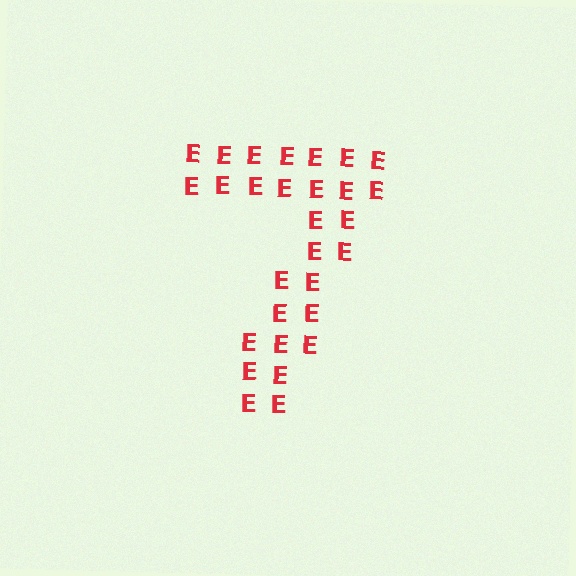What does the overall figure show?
The overall figure shows the digit 7.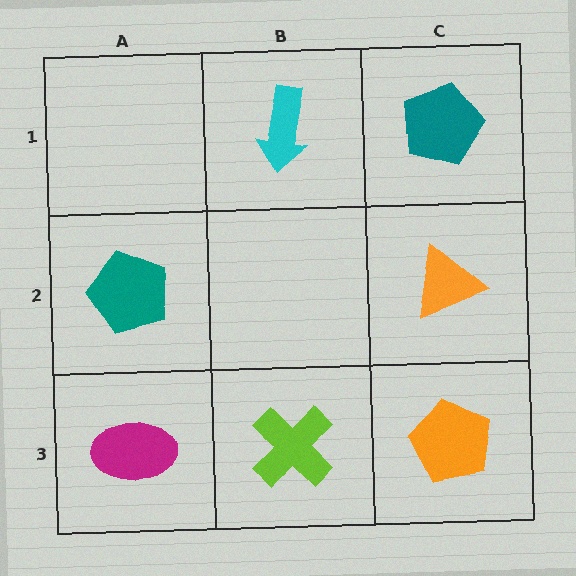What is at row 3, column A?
A magenta ellipse.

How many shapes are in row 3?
3 shapes.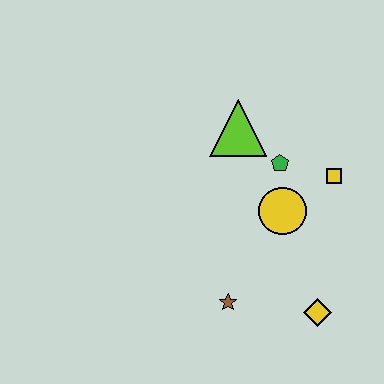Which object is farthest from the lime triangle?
The yellow diamond is farthest from the lime triangle.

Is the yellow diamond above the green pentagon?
No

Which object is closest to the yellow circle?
The green pentagon is closest to the yellow circle.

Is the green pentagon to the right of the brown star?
Yes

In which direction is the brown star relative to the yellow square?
The brown star is below the yellow square.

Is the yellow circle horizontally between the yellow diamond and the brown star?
Yes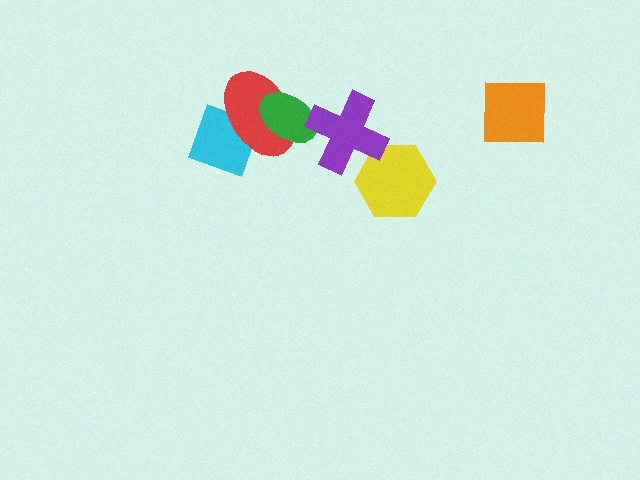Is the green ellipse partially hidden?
Yes, it is partially covered by another shape.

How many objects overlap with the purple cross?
2 objects overlap with the purple cross.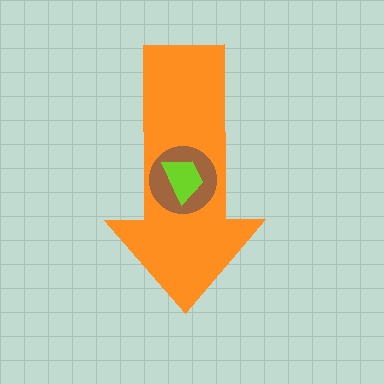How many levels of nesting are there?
3.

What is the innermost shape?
The lime trapezoid.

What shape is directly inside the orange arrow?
The brown circle.